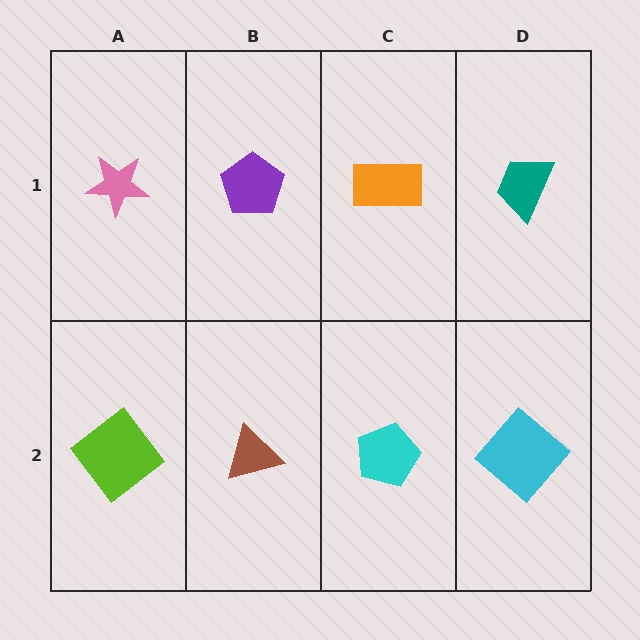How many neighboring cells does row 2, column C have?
3.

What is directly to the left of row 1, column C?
A purple pentagon.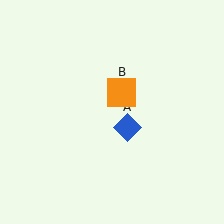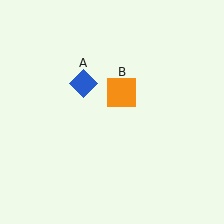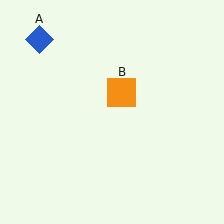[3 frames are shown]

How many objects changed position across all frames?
1 object changed position: blue diamond (object A).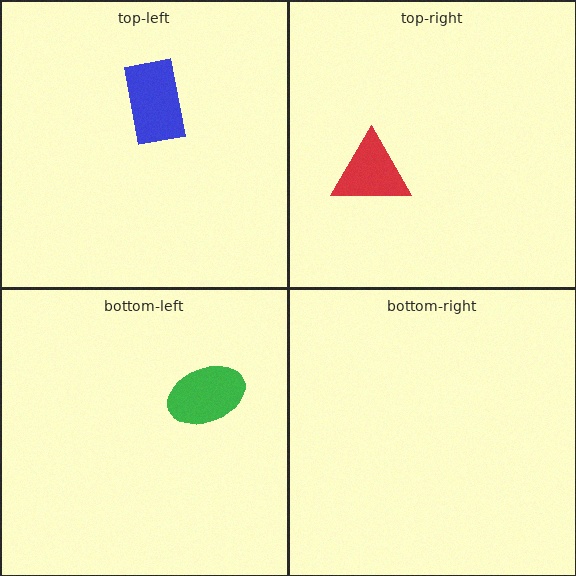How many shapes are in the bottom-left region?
1.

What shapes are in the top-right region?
The red triangle.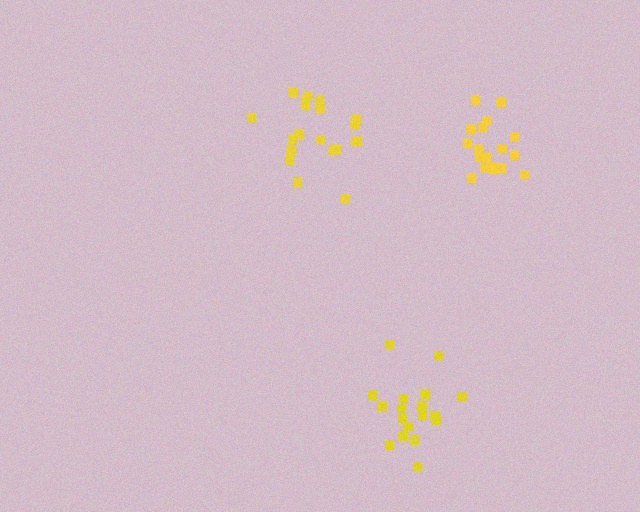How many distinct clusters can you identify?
There are 3 distinct clusters.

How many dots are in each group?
Group 1: 18 dots, Group 2: 20 dots, Group 3: 18 dots (56 total).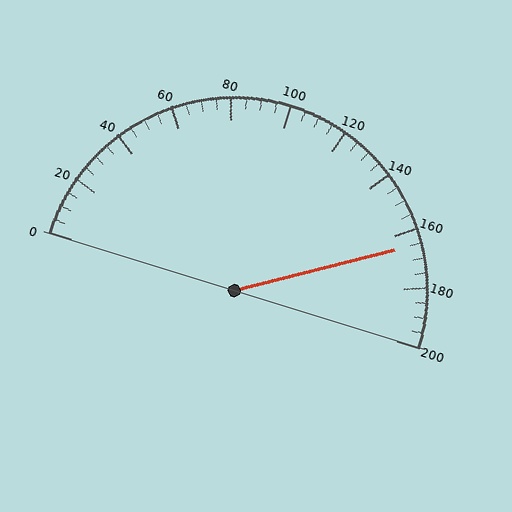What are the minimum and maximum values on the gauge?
The gauge ranges from 0 to 200.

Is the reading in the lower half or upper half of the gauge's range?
The reading is in the upper half of the range (0 to 200).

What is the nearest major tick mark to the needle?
The nearest major tick mark is 160.